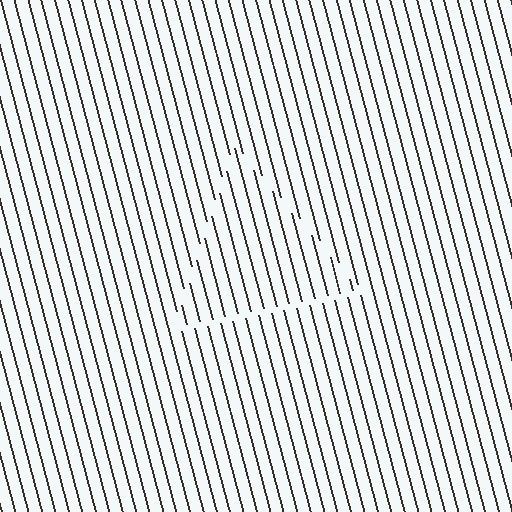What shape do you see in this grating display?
An illusory triangle. The interior of the shape contains the same grating, shifted by half a period — the contour is defined by the phase discontinuity where line-ends from the inner and outer gratings abut.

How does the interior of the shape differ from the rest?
The interior of the shape contains the same grating, shifted by half a period — the contour is defined by the phase discontinuity where line-ends from the inner and outer gratings abut.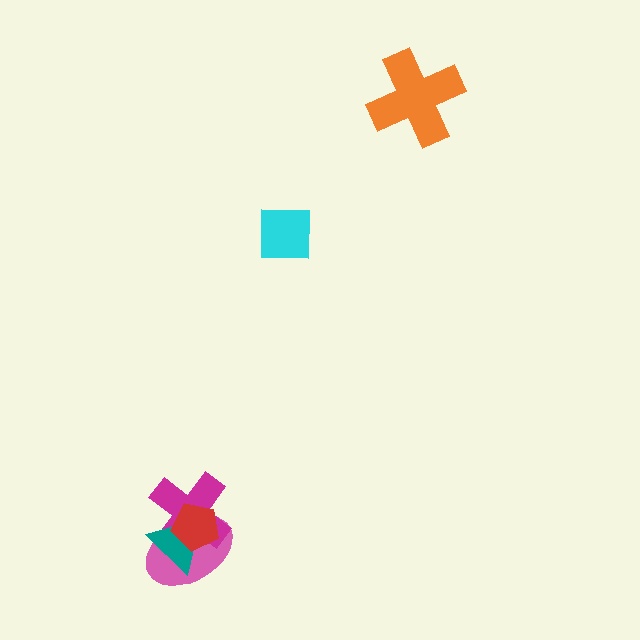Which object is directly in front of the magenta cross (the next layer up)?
The teal triangle is directly in front of the magenta cross.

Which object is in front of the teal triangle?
The red pentagon is in front of the teal triangle.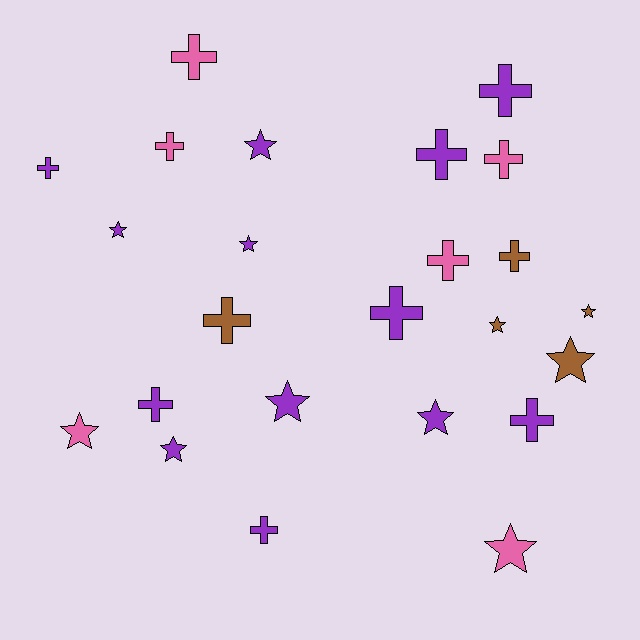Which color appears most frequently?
Purple, with 13 objects.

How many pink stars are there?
There are 2 pink stars.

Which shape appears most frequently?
Cross, with 13 objects.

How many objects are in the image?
There are 24 objects.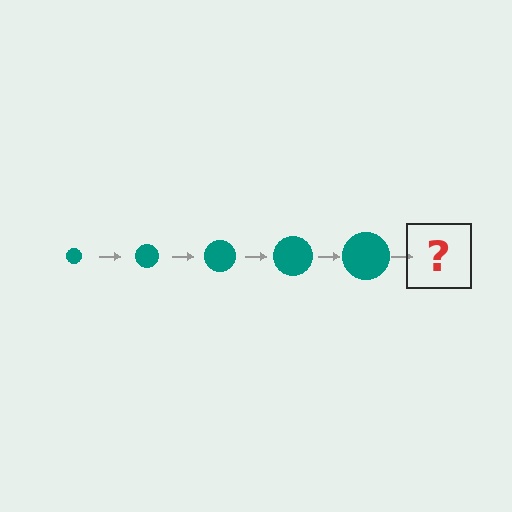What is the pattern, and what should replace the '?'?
The pattern is that the circle gets progressively larger each step. The '?' should be a teal circle, larger than the previous one.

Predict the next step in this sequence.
The next step is a teal circle, larger than the previous one.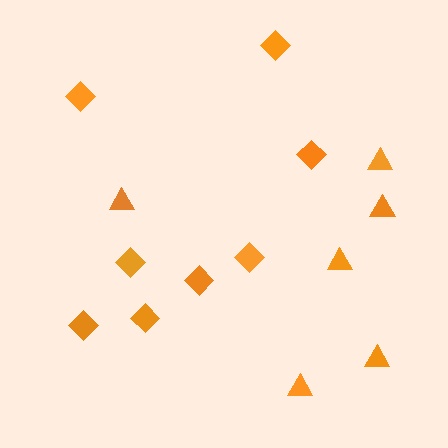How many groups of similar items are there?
There are 2 groups: one group of triangles (6) and one group of diamonds (8).